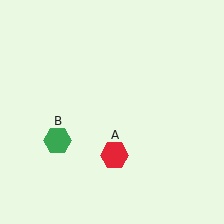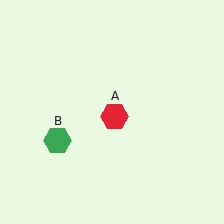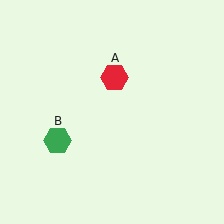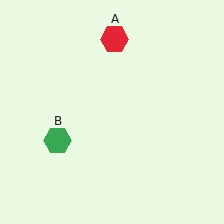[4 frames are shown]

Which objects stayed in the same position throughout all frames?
Green hexagon (object B) remained stationary.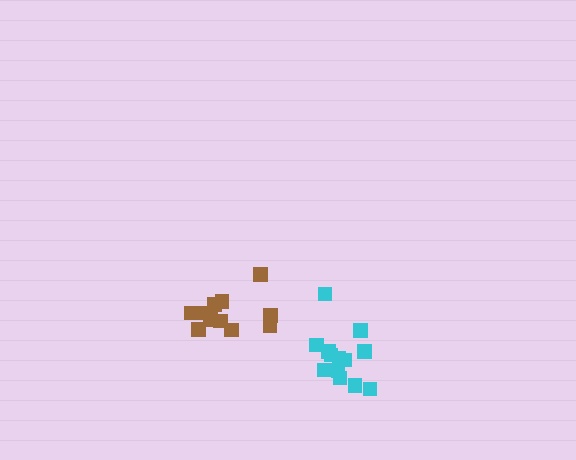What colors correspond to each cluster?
The clusters are colored: cyan, brown.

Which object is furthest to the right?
The cyan cluster is rightmost.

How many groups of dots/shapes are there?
There are 2 groups.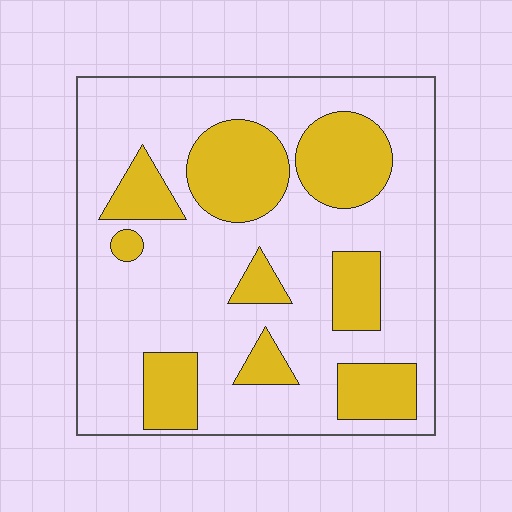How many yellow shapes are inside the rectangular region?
9.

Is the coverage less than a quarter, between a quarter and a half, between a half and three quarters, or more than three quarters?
Between a quarter and a half.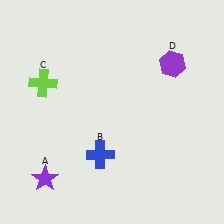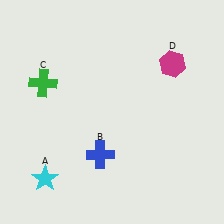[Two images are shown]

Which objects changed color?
A changed from purple to cyan. C changed from lime to green. D changed from purple to magenta.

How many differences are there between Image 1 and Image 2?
There are 3 differences between the two images.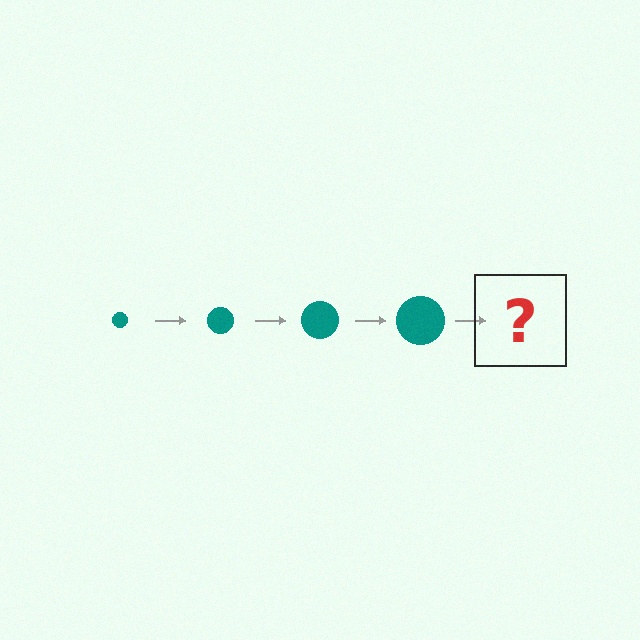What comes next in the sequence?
The next element should be a teal circle, larger than the previous one.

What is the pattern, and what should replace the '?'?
The pattern is that the circle gets progressively larger each step. The '?' should be a teal circle, larger than the previous one.